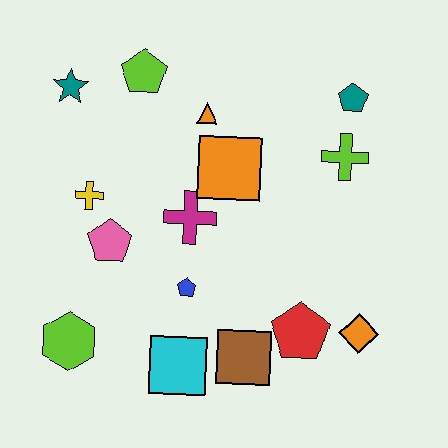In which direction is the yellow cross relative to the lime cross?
The yellow cross is to the left of the lime cross.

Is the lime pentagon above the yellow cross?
Yes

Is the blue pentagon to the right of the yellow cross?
Yes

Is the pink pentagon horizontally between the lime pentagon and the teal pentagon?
No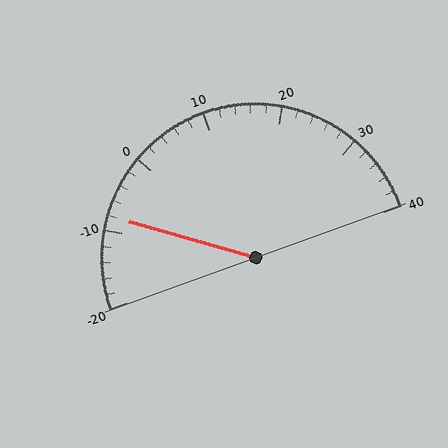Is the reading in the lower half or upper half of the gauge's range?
The reading is in the lower half of the range (-20 to 40).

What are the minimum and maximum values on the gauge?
The gauge ranges from -20 to 40.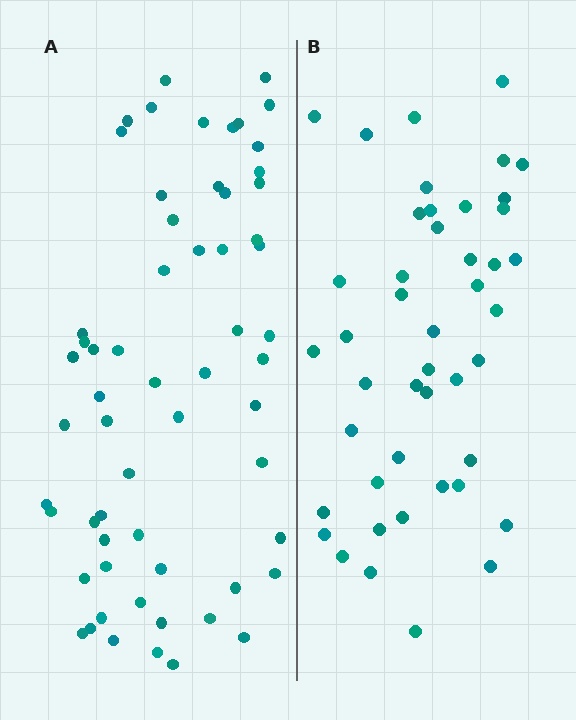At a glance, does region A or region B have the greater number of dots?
Region A (the left region) has more dots.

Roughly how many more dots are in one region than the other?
Region A has approximately 15 more dots than region B.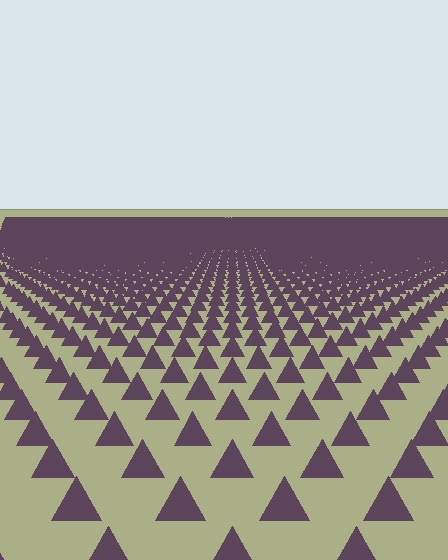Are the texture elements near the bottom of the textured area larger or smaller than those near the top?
Larger. Near the bottom, elements are closer to the viewer and appear at a bigger on-screen size.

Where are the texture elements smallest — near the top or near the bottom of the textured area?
Near the top.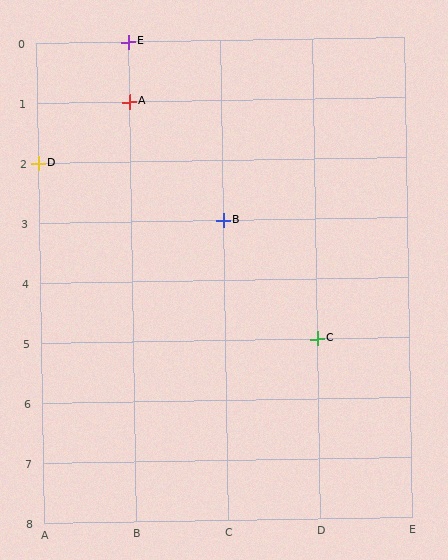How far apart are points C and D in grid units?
Points C and D are 3 columns and 3 rows apart (about 4.2 grid units diagonally).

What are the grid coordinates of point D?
Point D is at grid coordinates (A, 2).